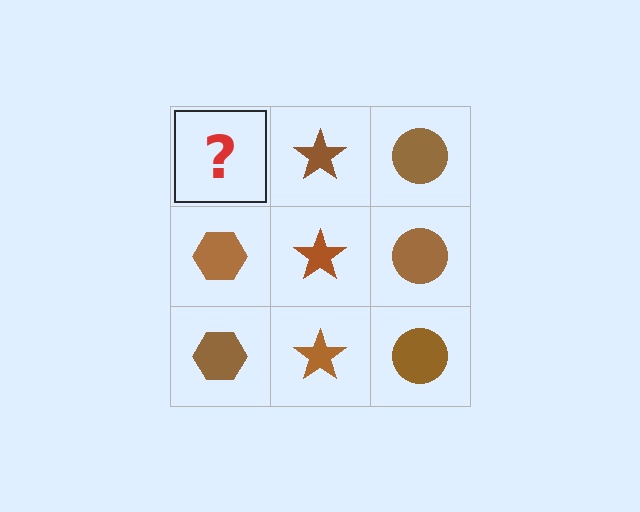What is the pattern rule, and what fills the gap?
The rule is that each column has a consistent shape. The gap should be filled with a brown hexagon.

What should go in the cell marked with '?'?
The missing cell should contain a brown hexagon.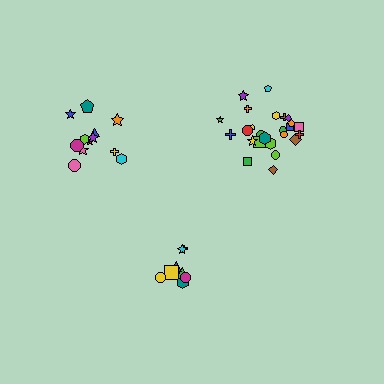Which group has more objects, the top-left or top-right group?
The top-right group.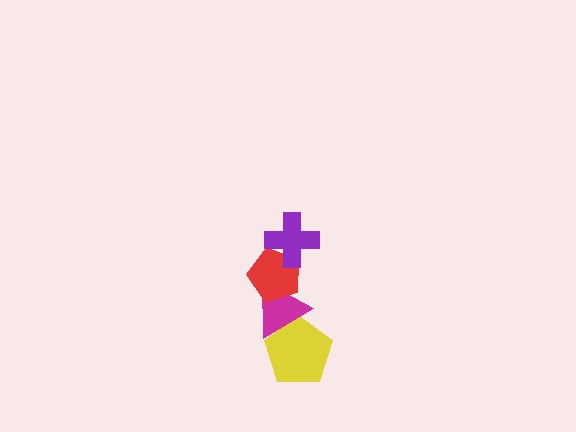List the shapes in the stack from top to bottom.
From top to bottom: the purple cross, the red pentagon, the magenta triangle, the yellow pentagon.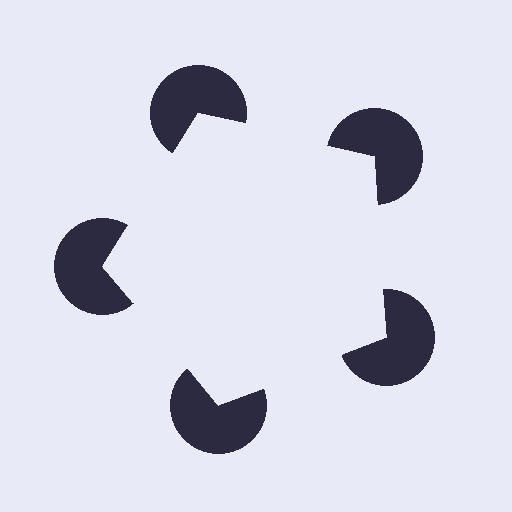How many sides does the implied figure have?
5 sides.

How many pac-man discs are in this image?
There are 5 — one at each vertex of the illusory pentagon.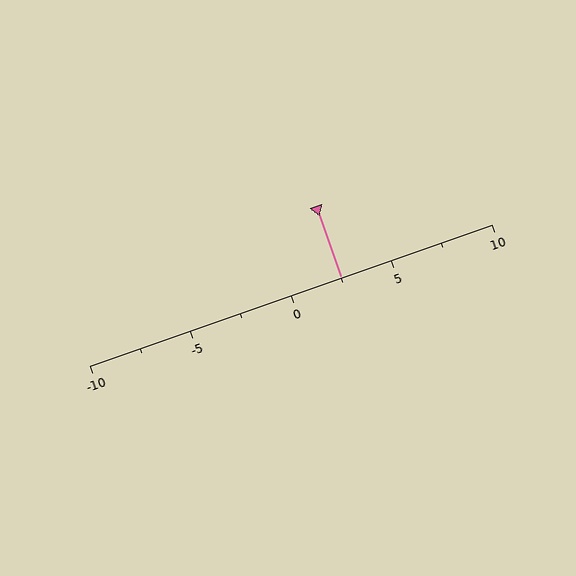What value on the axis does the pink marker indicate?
The marker indicates approximately 2.5.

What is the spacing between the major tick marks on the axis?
The major ticks are spaced 5 apart.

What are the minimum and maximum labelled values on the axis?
The axis runs from -10 to 10.